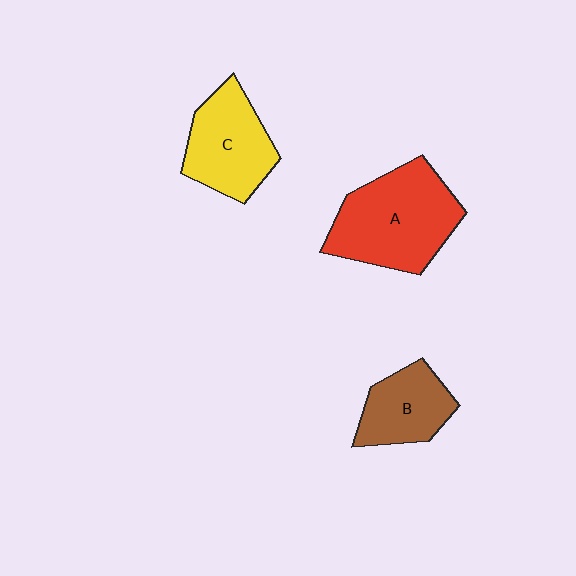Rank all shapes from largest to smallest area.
From largest to smallest: A (red), C (yellow), B (brown).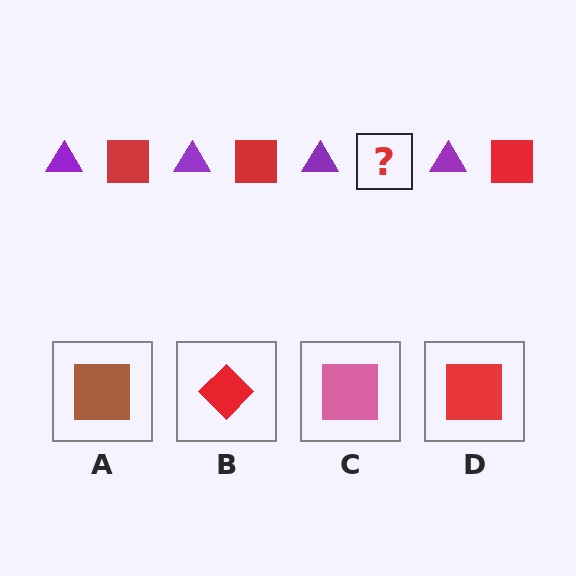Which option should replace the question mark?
Option D.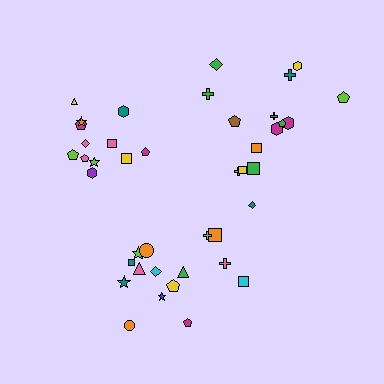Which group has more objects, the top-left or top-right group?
The top-right group.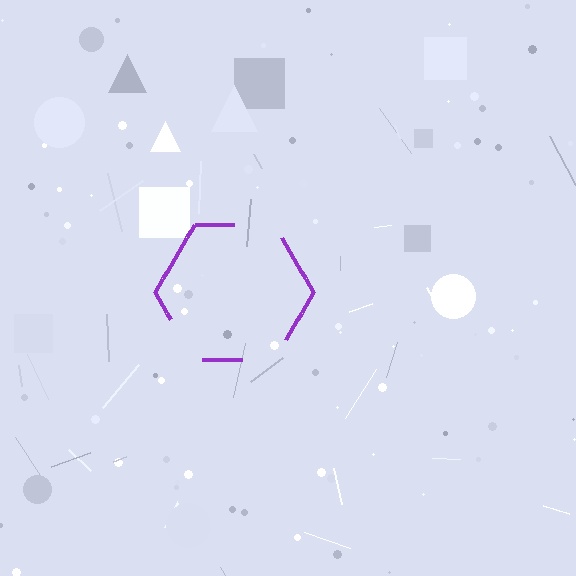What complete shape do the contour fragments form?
The contour fragments form a hexagon.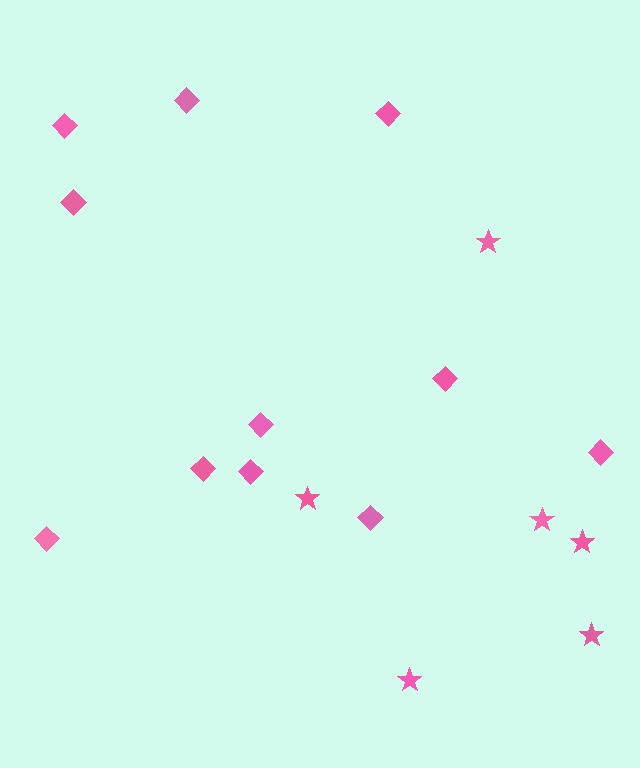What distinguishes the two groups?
There are 2 groups: one group of diamonds (11) and one group of stars (6).